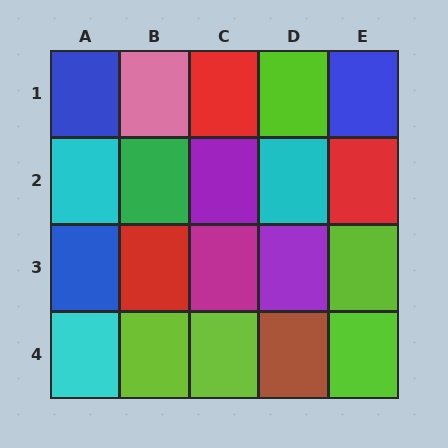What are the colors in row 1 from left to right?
Blue, pink, red, lime, blue.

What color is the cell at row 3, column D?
Purple.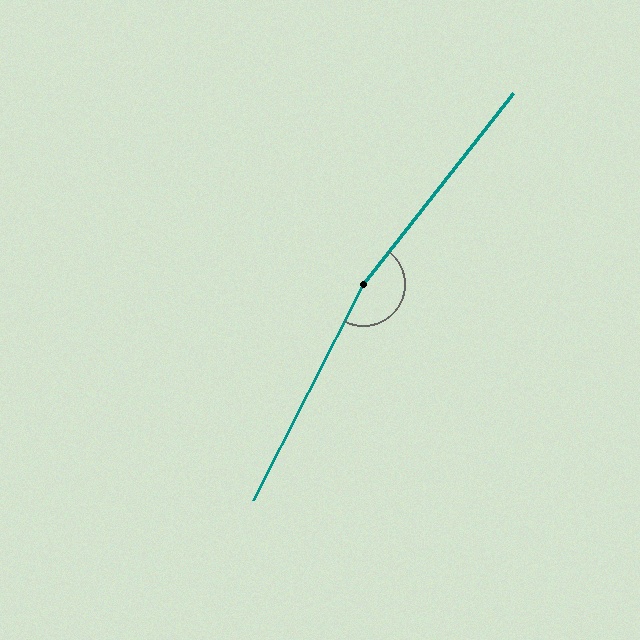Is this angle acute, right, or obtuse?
It is obtuse.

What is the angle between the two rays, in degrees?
Approximately 169 degrees.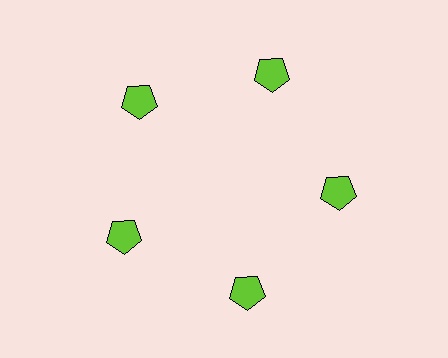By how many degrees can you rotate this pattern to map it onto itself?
The pattern maps onto itself every 72 degrees of rotation.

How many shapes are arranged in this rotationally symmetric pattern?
There are 5 shapes, arranged in 5 groups of 1.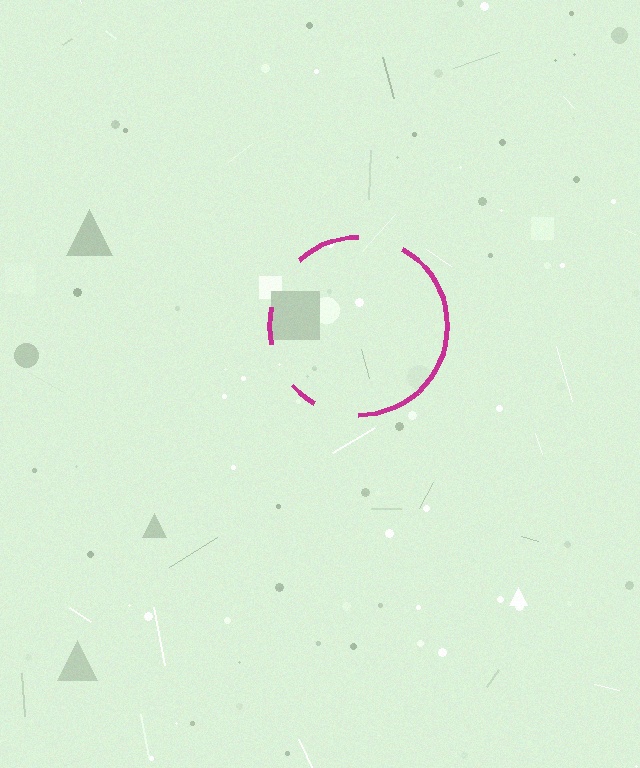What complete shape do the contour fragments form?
The contour fragments form a circle.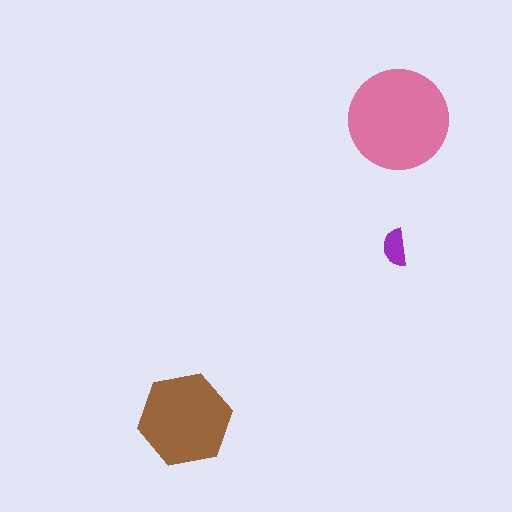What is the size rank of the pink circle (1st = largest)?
1st.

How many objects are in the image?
There are 3 objects in the image.